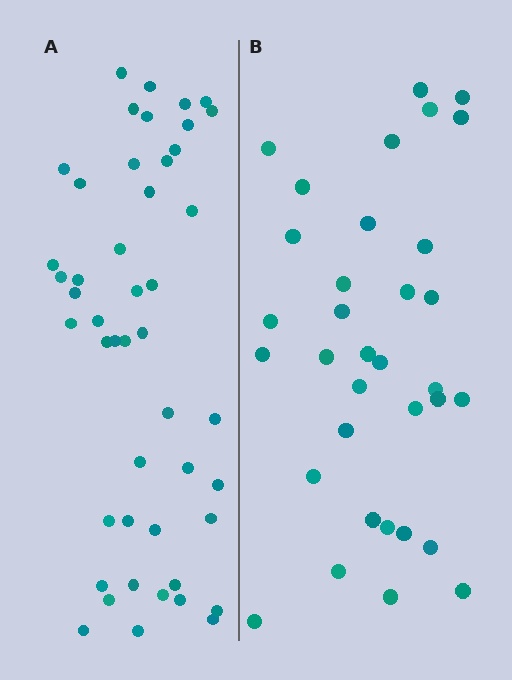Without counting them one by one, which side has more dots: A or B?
Region A (the left region) has more dots.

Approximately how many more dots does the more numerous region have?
Region A has approximately 15 more dots than region B.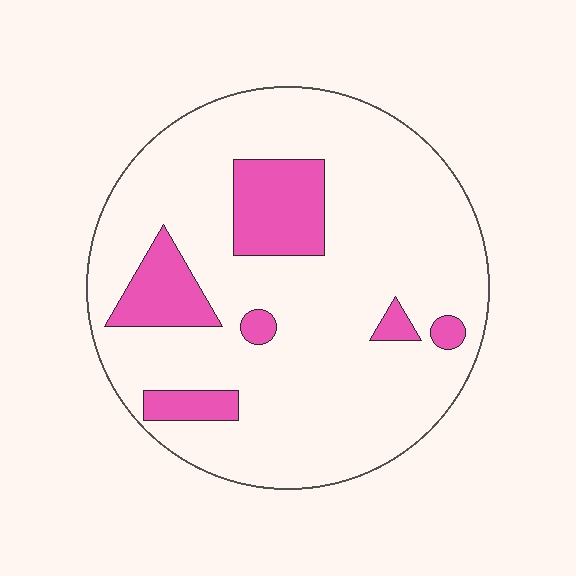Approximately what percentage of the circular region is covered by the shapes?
Approximately 15%.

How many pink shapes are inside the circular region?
6.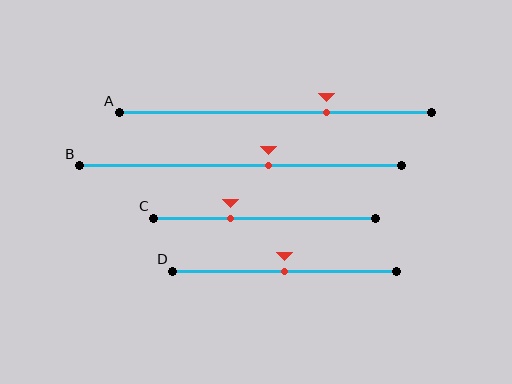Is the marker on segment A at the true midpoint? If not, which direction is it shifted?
No, the marker on segment A is shifted to the right by about 16% of the segment length.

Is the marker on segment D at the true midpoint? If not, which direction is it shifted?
Yes, the marker on segment D is at the true midpoint.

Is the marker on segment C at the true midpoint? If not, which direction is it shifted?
No, the marker on segment C is shifted to the left by about 15% of the segment length.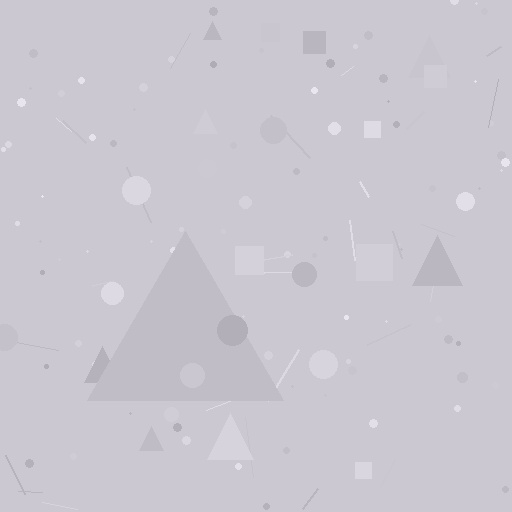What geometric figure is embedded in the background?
A triangle is embedded in the background.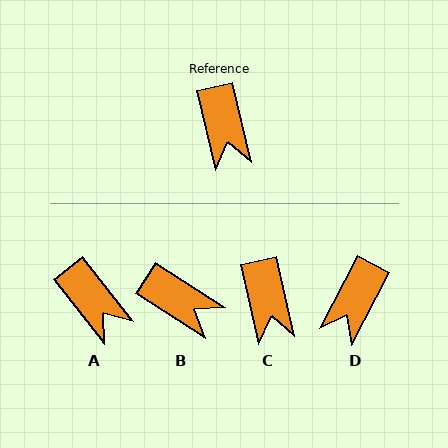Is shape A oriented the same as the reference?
No, it is off by about 25 degrees.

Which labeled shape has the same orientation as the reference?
C.